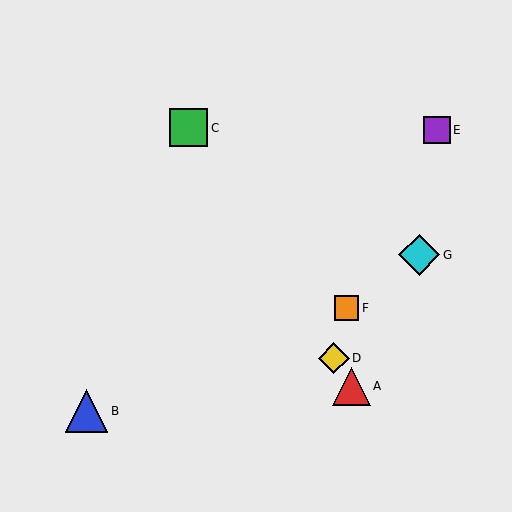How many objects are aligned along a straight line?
3 objects (A, C, D) are aligned along a straight line.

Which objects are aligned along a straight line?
Objects A, C, D are aligned along a straight line.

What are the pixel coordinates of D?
Object D is at (334, 358).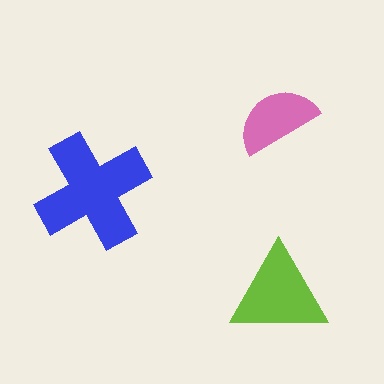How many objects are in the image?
There are 3 objects in the image.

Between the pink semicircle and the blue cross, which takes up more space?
The blue cross.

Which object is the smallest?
The pink semicircle.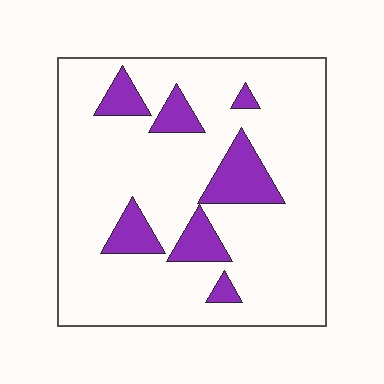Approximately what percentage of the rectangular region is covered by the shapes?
Approximately 15%.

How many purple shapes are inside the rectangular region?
7.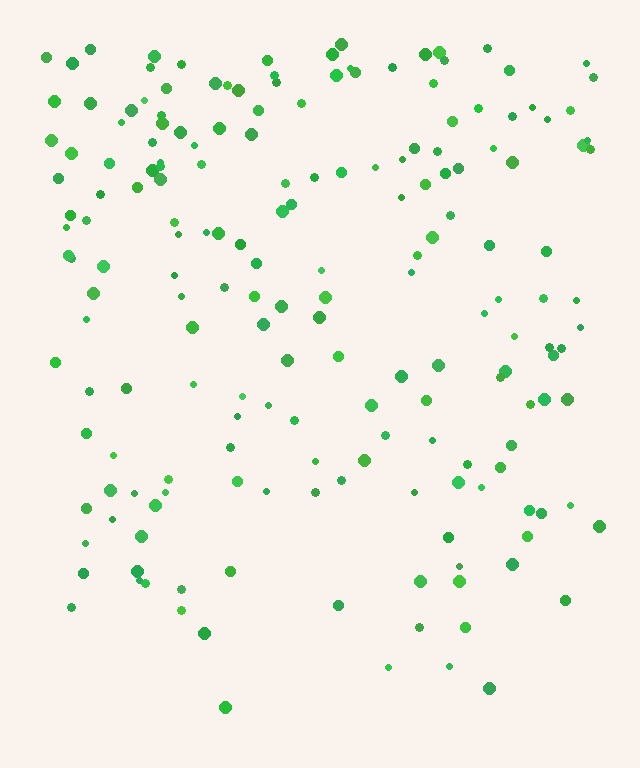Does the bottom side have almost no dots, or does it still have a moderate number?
Still a moderate number, just noticeably fewer than the top.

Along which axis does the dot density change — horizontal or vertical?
Vertical.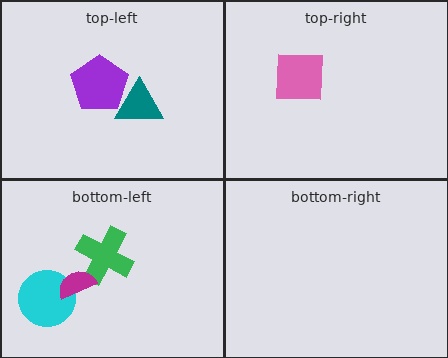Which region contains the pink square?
The top-right region.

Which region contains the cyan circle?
The bottom-left region.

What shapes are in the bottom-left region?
The green cross, the cyan circle, the magenta semicircle.